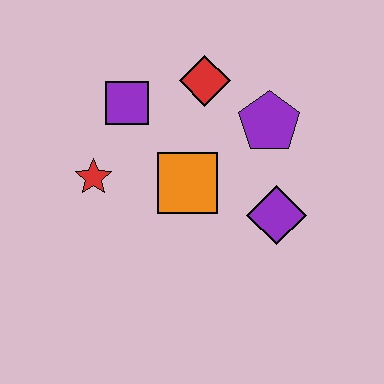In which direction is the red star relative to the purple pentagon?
The red star is to the left of the purple pentagon.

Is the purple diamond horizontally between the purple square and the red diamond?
No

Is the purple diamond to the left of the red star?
No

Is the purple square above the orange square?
Yes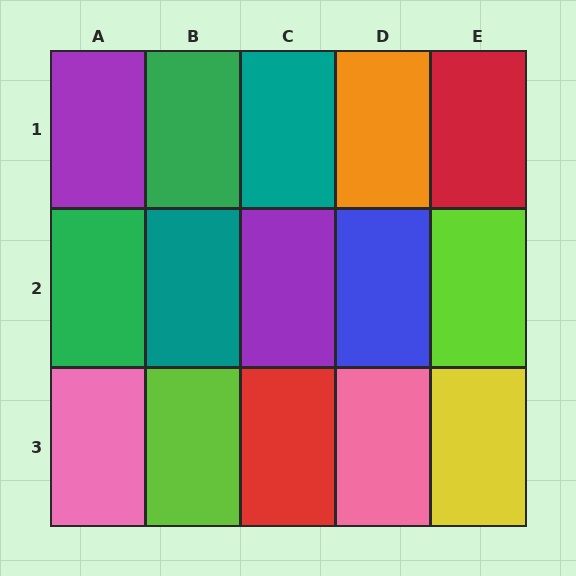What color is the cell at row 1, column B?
Green.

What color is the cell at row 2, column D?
Blue.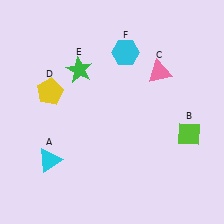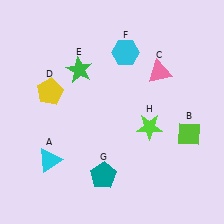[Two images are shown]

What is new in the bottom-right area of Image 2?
A lime star (H) was added in the bottom-right area of Image 2.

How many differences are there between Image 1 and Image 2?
There are 2 differences between the two images.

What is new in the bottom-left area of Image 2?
A teal pentagon (G) was added in the bottom-left area of Image 2.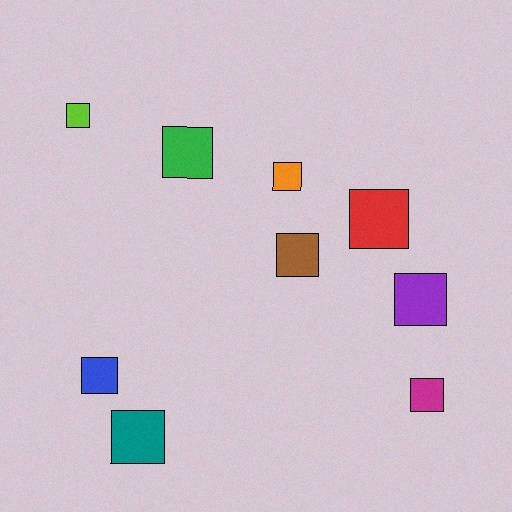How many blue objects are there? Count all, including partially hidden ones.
There is 1 blue object.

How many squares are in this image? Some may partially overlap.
There are 9 squares.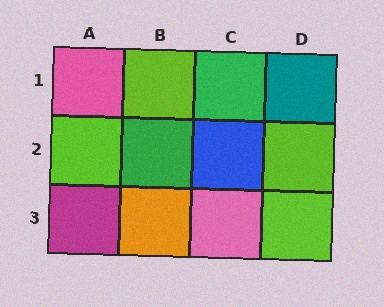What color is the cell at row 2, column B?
Green.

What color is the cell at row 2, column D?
Lime.